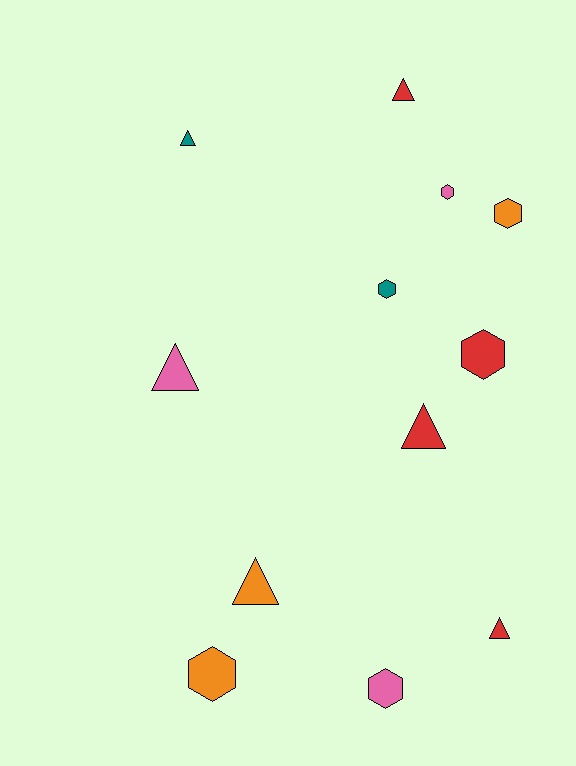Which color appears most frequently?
Red, with 4 objects.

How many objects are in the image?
There are 12 objects.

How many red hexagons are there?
There is 1 red hexagon.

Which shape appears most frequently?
Hexagon, with 6 objects.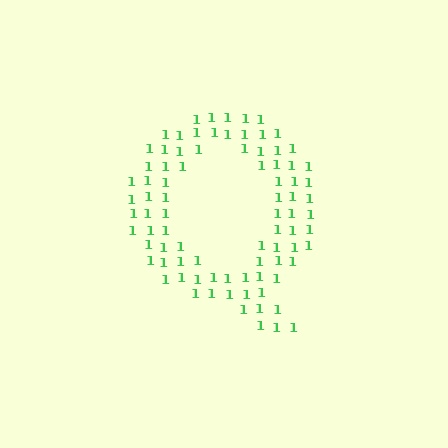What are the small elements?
The small elements are digit 1's.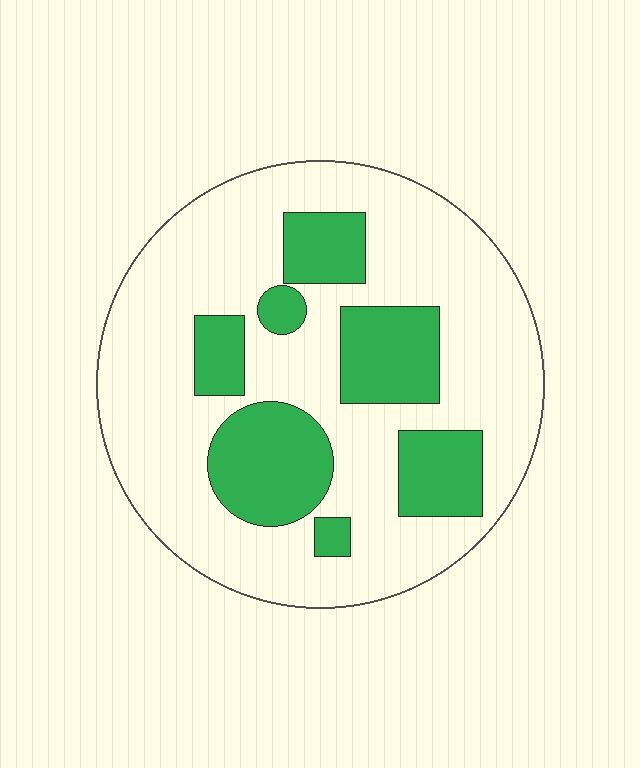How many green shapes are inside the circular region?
7.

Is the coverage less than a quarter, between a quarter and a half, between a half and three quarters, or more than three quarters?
Between a quarter and a half.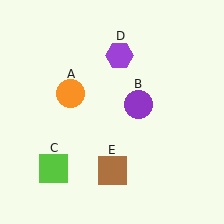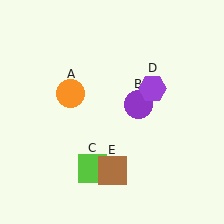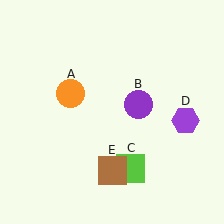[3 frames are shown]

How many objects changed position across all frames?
2 objects changed position: lime square (object C), purple hexagon (object D).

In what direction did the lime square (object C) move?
The lime square (object C) moved right.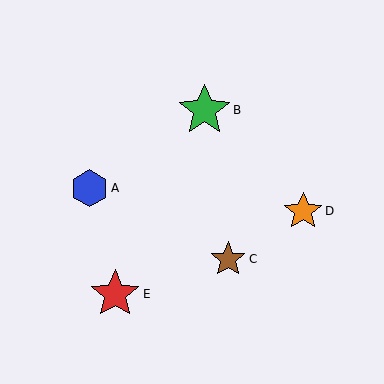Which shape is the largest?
The green star (labeled B) is the largest.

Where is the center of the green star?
The center of the green star is at (205, 110).